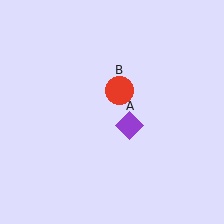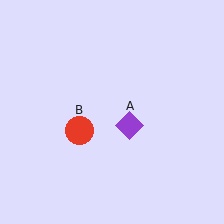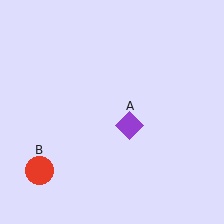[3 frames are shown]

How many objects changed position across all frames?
1 object changed position: red circle (object B).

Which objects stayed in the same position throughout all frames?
Purple diamond (object A) remained stationary.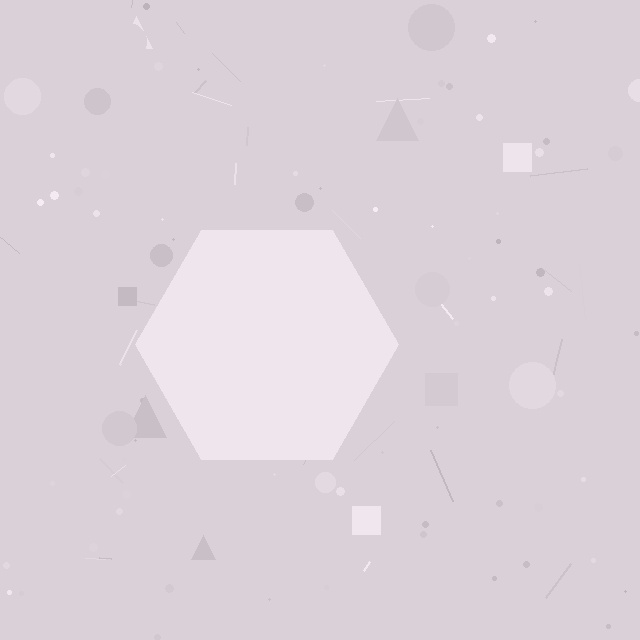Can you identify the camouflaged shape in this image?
The camouflaged shape is a hexagon.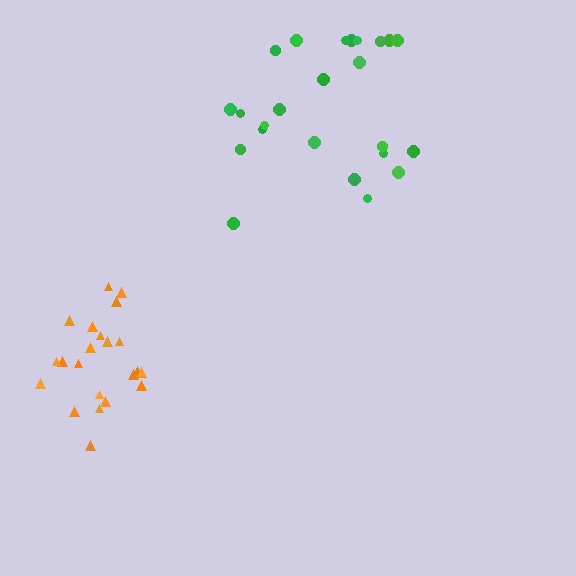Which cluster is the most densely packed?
Orange.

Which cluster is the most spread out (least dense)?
Green.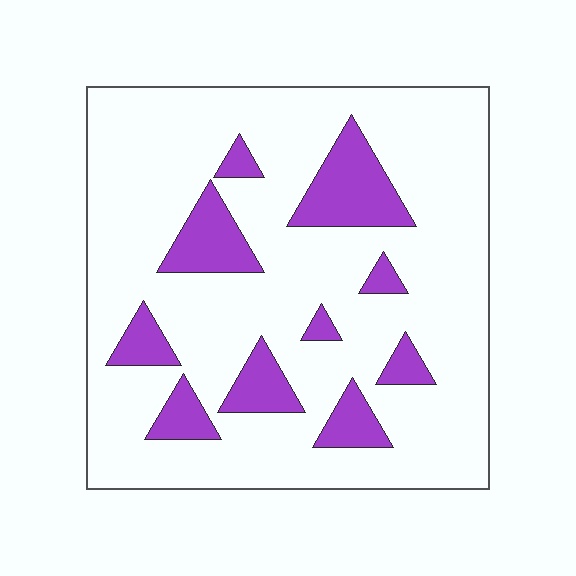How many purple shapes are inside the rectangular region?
10.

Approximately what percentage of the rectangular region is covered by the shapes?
Approximately 20%.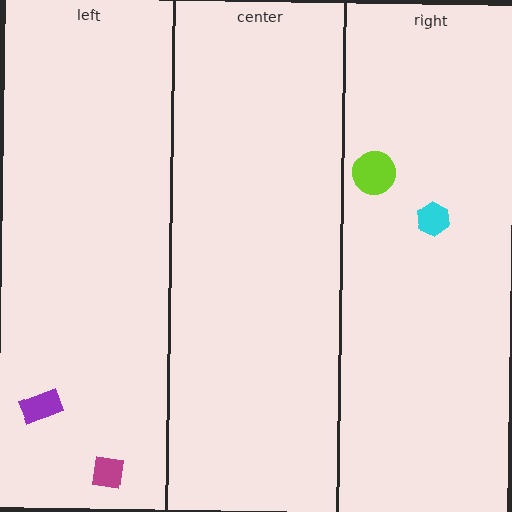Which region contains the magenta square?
The left region.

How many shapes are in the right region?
2.